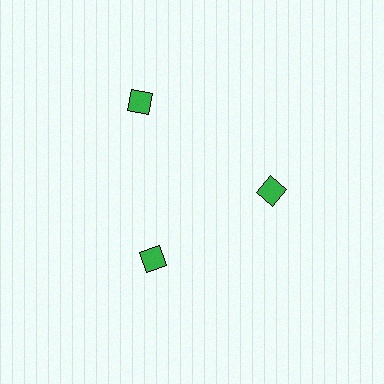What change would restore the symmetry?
The symmetry would be restored by moving it inward, back onto the ring so that all 3 diamonds sit at equal angles and equal distance from the center.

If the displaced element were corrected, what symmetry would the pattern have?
It would have 3-fold rotational symmetry — the pattern would map onto itself every 120 degrees.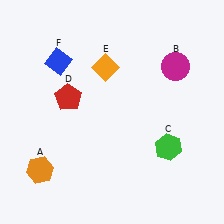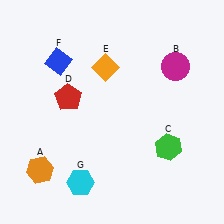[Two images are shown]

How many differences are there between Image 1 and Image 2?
There is 1 difference between the two images.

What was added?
A cyan hexagon (G) was added in Image 2.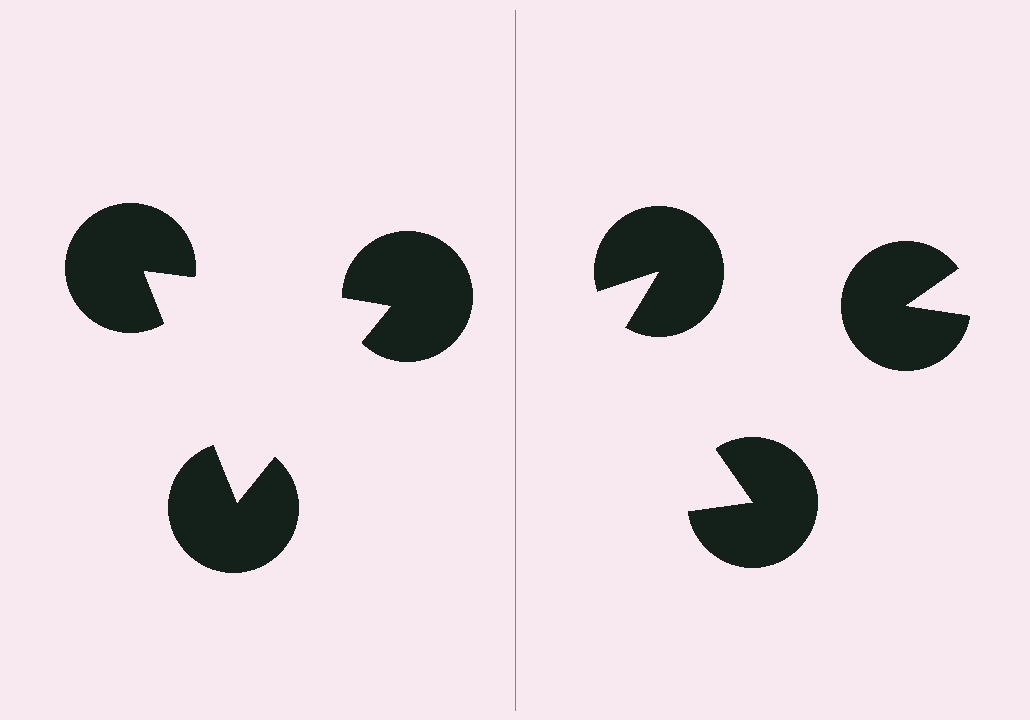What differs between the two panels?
The pac-man discs are positioned identically on both sides; only the wedge orientations differ. On the left they align to a triangle; on the right they are misaligned.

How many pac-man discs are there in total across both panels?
6 — 3 on each side.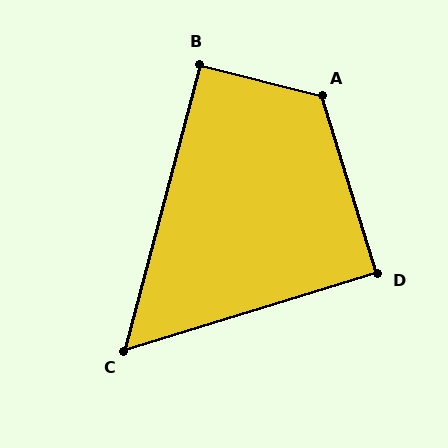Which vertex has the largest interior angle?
A, at approximately 122 degrees.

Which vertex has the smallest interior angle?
C, at approximately 58 degrees.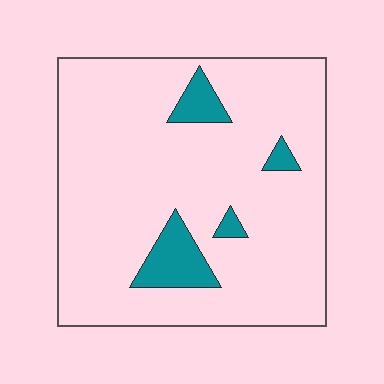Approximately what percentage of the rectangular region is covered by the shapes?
Approximately 10%.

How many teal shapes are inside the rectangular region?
4.